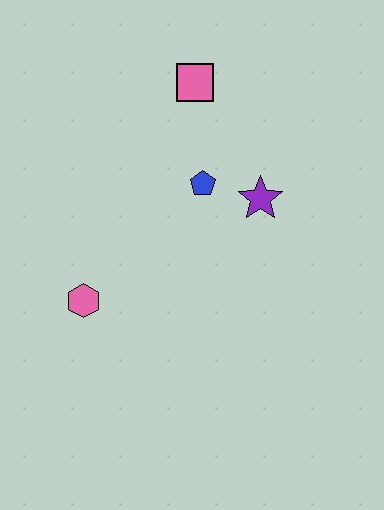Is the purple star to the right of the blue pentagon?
Yes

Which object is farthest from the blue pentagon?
The pink hexagon is farthest from the blue pentagon.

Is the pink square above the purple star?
Yes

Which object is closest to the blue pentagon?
The purple star is closest to the blue pentagon.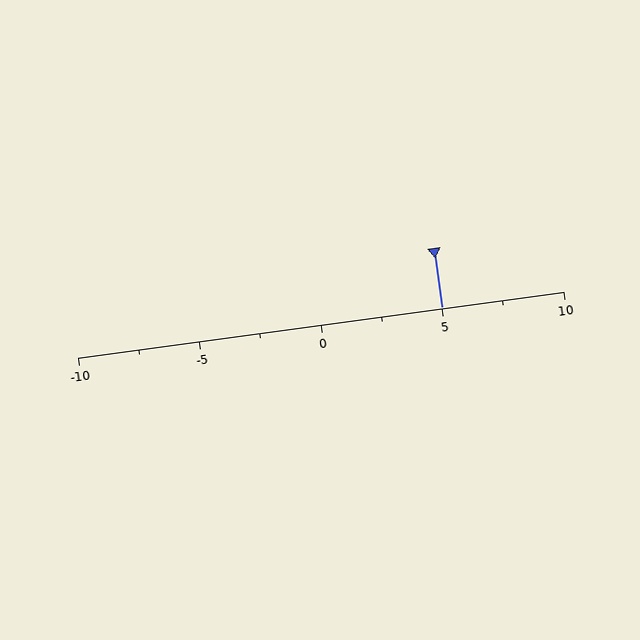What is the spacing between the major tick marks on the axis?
The major ticks are spaced 5 apart.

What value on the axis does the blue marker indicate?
The marker indicates approximately 5.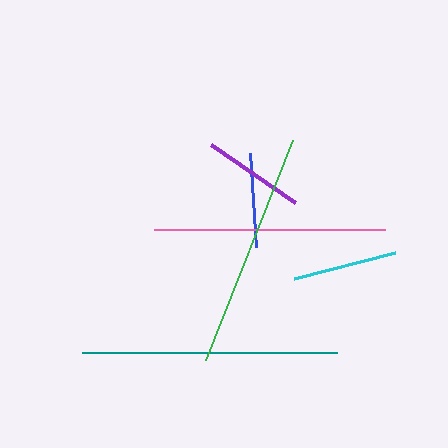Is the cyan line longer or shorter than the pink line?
The pink line is longer than the cyan line.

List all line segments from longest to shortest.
From longest to shortest: teal, green, pink, cyan, purple, blue.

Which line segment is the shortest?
The blue line is the shortest at approximately 94 pixels.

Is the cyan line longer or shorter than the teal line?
The teal line is longer than the cyan line.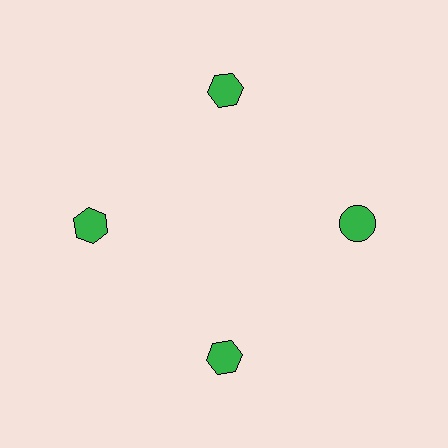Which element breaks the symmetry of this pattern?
The green circle at roughly the 3 o'clock position breaks the symmetry. All other shapes are green hexagons.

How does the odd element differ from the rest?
It has a different shape: circle instead of hexagon.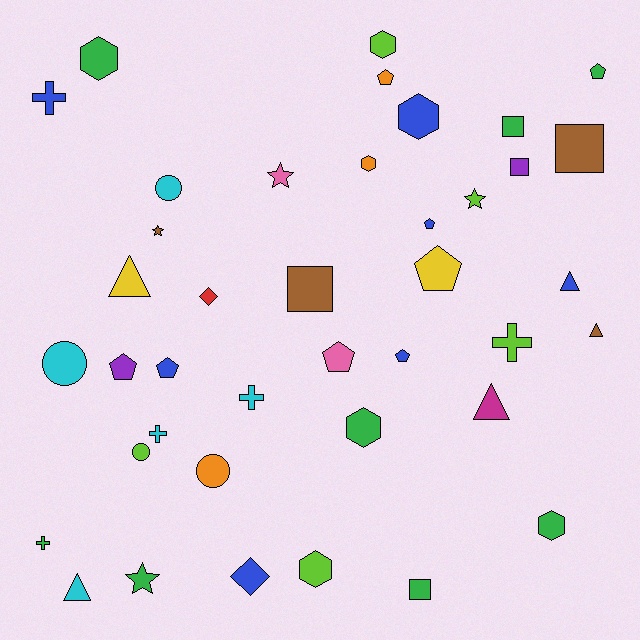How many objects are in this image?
There are 40 objects.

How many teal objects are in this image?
There are no teal objects.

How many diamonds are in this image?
There are 2 diamonds.